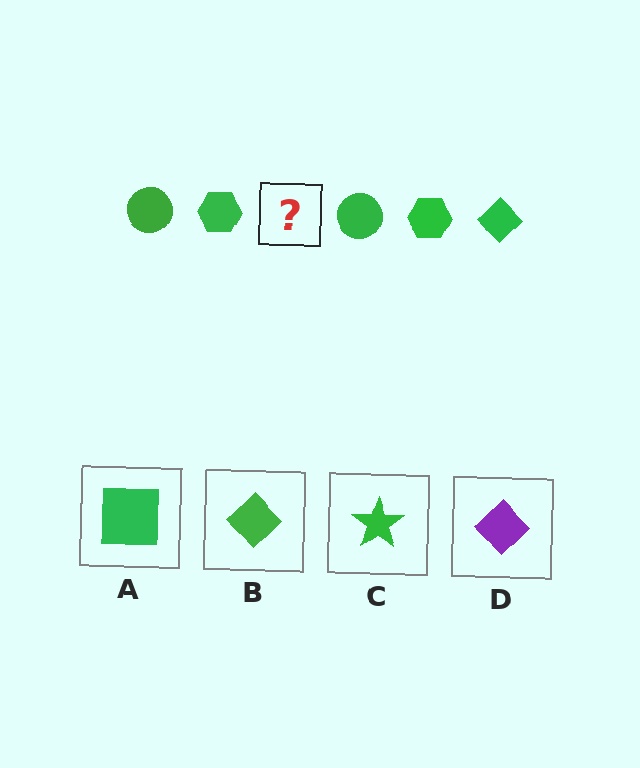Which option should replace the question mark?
Option B.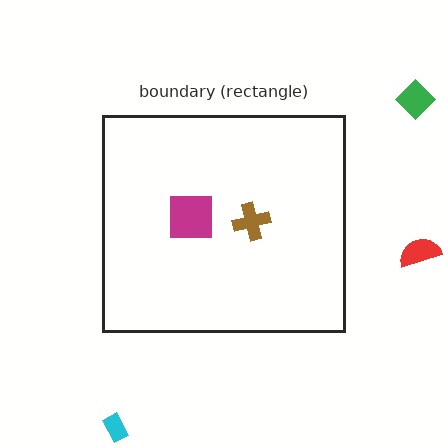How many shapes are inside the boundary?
2 inside, 3 outside.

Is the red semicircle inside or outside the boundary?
Outside.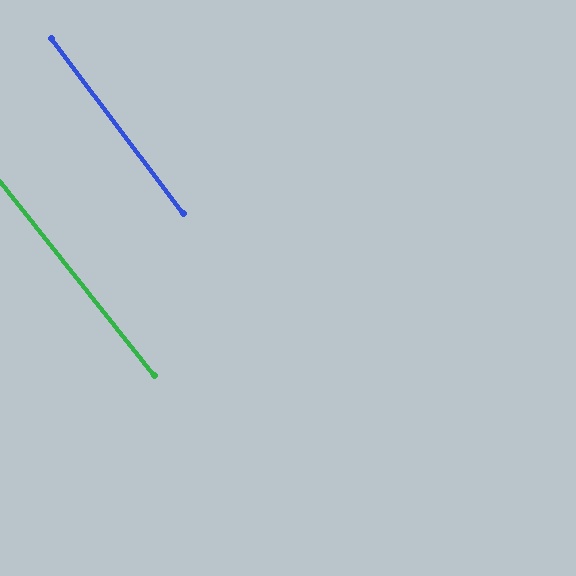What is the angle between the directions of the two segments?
Approximately 2 degrees.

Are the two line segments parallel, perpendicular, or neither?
Parallel — their directions differ by only 1.6°.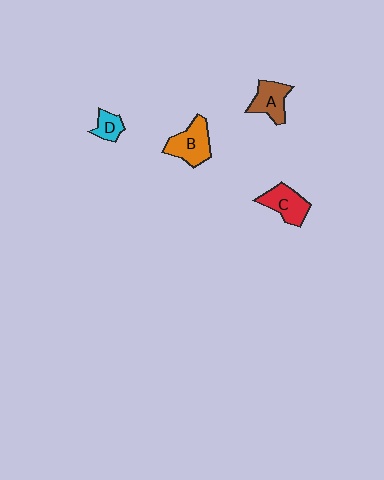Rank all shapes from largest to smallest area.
From largest to smallest: B (orange), C (red), A (brown), D (cyan).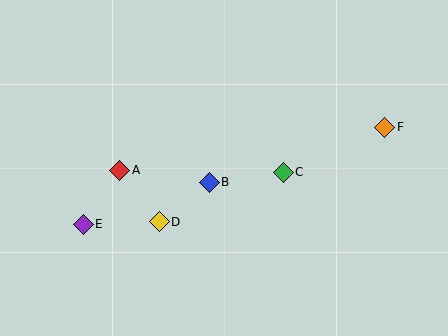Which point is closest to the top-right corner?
Point F is closest to the top-right corner.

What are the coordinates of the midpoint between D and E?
The midpoint between D and E is at (121, 223).